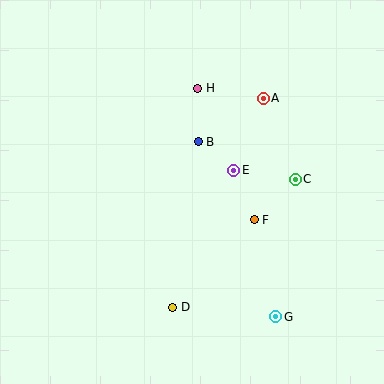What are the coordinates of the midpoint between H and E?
The midpoint between H and E is at (216, 129).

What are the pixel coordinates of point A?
Point A is at (263, 98).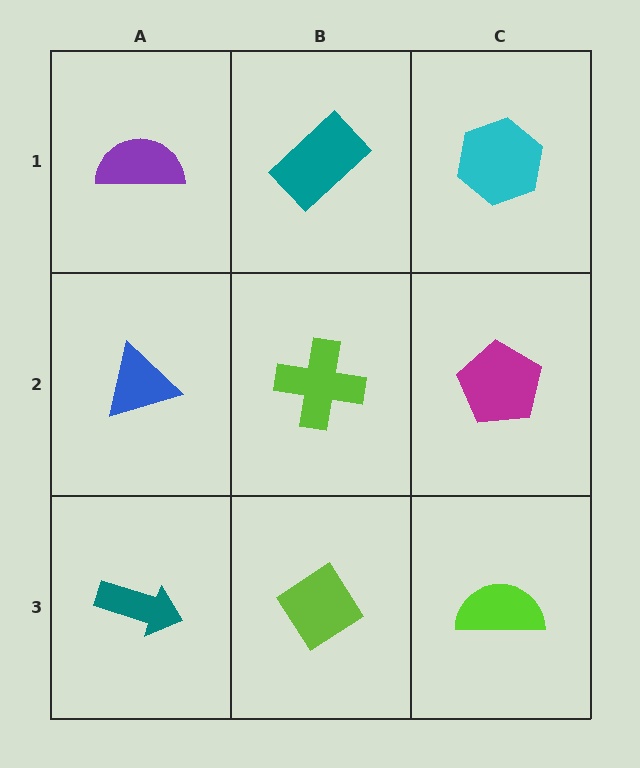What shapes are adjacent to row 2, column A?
A purple semicircle (row 1, column A), a teal arrow (row 3, column A), a lime cross (row 2, column B).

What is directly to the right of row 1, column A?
A teal rectangle.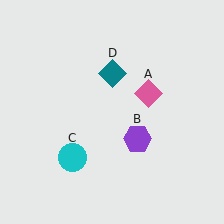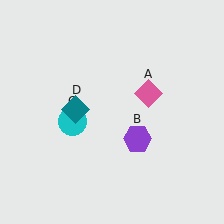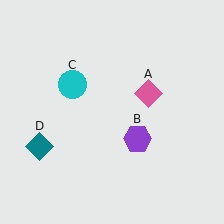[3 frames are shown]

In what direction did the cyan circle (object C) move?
The cyan circle (object C) moved up.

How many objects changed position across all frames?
2 objects changed position: cyan circle (object C), teal diamond (object D).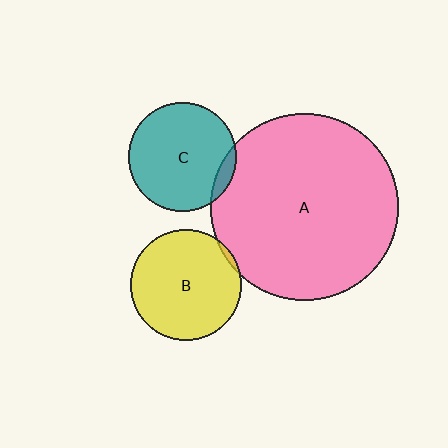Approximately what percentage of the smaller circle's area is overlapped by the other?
Approximately 10%.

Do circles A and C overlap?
Yes.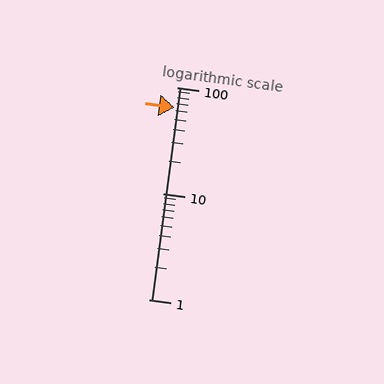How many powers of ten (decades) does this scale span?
The scale spans 2 decades, from 1 to 100.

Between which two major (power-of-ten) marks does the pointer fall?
The pointer is between 10 and 100.